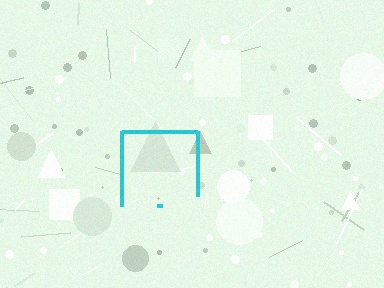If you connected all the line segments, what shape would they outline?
They would outline a square.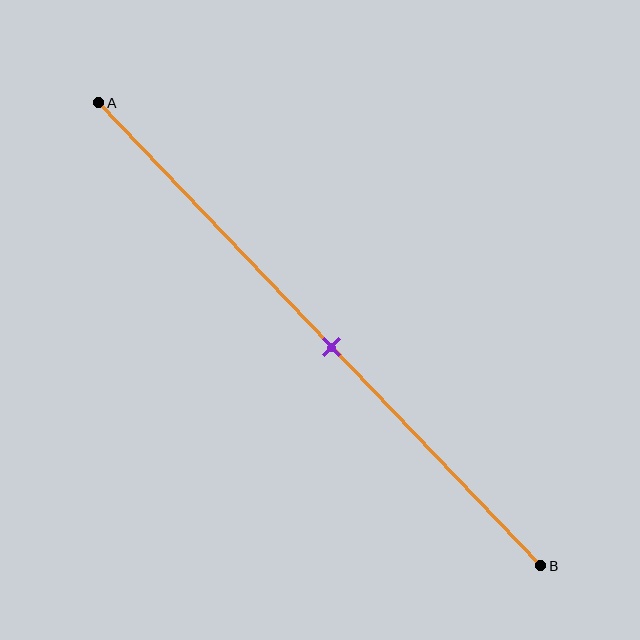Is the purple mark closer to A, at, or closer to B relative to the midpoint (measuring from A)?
The purple mark is approximately at the midpoint of segment AB.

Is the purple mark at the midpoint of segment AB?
Yes, the mark is approximately at the midpoint.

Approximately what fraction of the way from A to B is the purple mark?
The purple mark is approximately 55% of the way from A to B.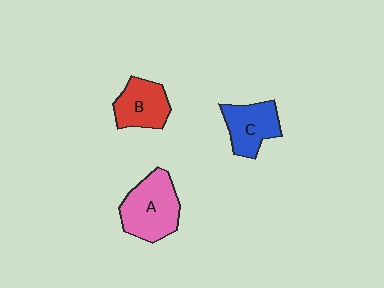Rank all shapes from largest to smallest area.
From largest to smallest: A (pink), C (blue), B (red).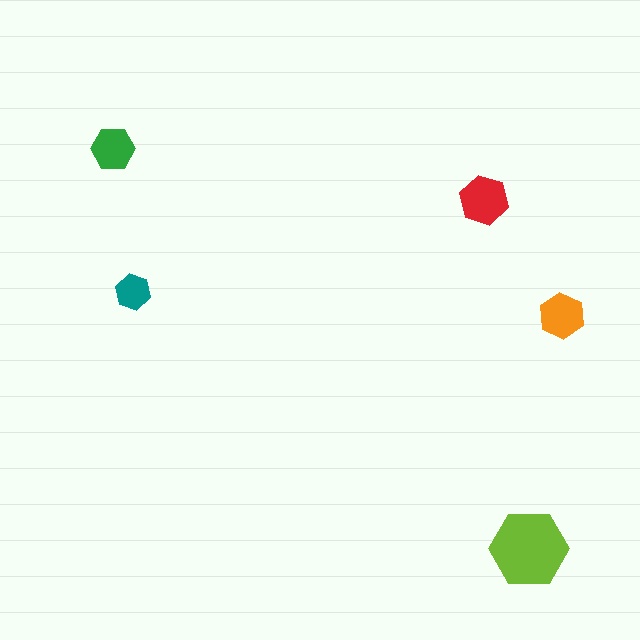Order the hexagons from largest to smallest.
the lime one, the red one, the orange one, the green one, the teal one.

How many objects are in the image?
There are 5 objects in the image.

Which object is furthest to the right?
The orange hexagon is rightmost.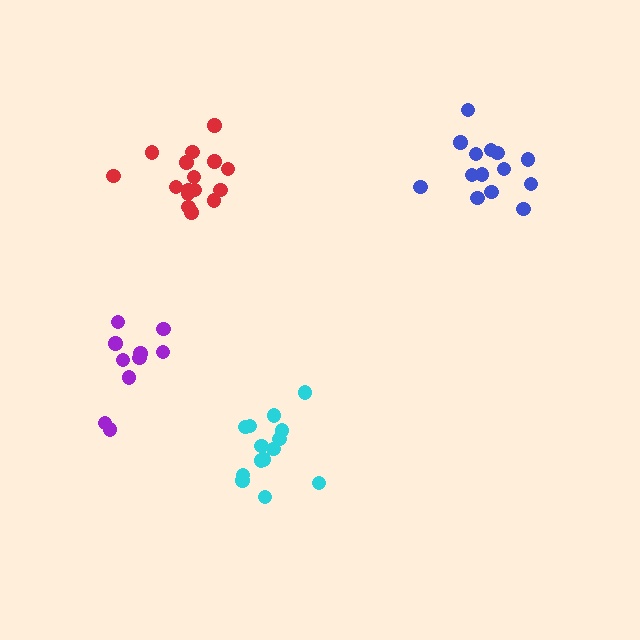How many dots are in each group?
Group 1: 16 dots, Group 2: 14 dots, Group 3: 14 dots, Group 4: 10 dots (54 total).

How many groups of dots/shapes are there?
There are 4 groups.